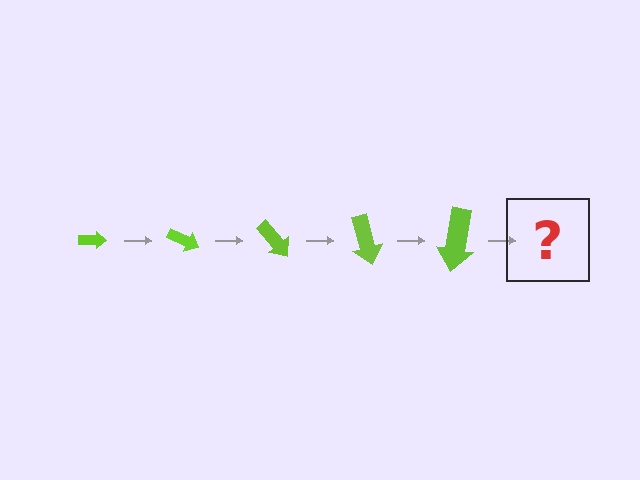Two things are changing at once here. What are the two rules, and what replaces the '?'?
The two rules are that the arrow grows larger each step and it rotates 25 degrees each step. The '?' should be an arrow, larger than the previous one and rotated 125 degrees from the start.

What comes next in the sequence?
The next element should be an arrow, larger than the previous one and rotated 125 degrees from the start.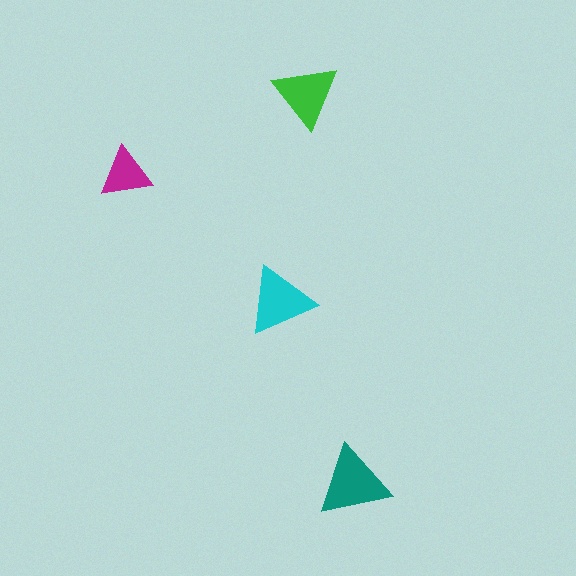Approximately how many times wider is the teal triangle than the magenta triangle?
About 1.5 times wider.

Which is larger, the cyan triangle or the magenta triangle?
The cyan one.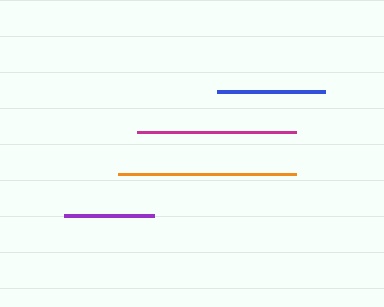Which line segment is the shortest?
The purple line is the shortest at approximately 90 pixels.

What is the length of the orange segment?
The orange segment is approximately 178 pixels long.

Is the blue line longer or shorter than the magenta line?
The magenta line is longer than the blue line.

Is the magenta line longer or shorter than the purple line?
The magenta line is longer than the purple line.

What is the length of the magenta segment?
The magenta segment is approximately 159 pixels long.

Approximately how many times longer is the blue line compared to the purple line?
The blue line is approximately 1.2 times the length of the purple line.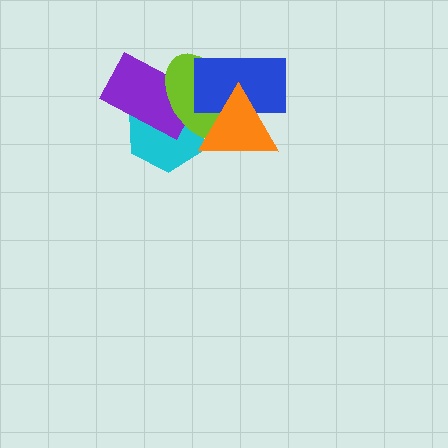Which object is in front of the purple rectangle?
The lime ellipse is in front of the purple rectangle.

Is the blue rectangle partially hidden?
Yes, it is partially covered by another shape.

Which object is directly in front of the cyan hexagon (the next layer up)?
The purple rectangle is directly in front of the cyan hexagon.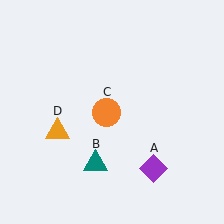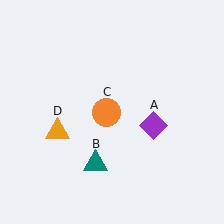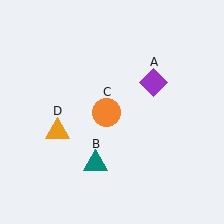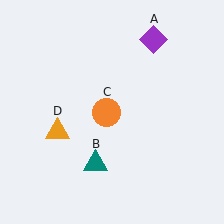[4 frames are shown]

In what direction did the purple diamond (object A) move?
The purple diamond (object A) moved up.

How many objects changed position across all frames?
1 object changed position: purple diamond (object A).